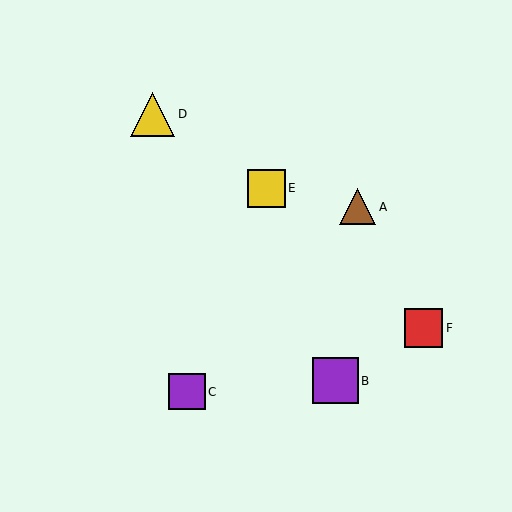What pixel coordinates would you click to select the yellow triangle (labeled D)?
Click at (153, 114) to select the yellow triangle D.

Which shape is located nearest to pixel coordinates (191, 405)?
The purple square (labeled C) at (187, 392) is nearest to that location.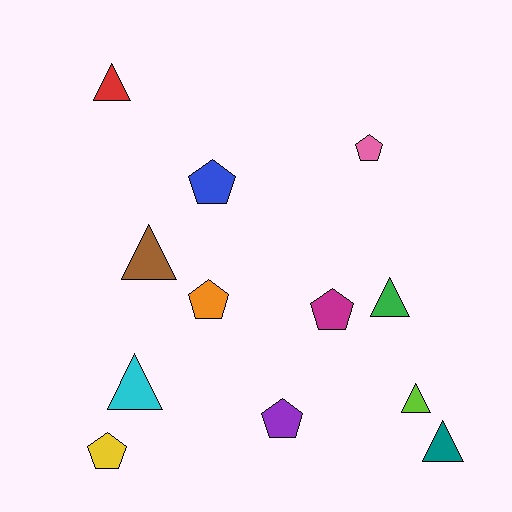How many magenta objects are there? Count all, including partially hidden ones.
There is 1 magenta object.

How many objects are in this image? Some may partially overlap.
There are 12 objects.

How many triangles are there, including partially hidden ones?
There are 6 triangles.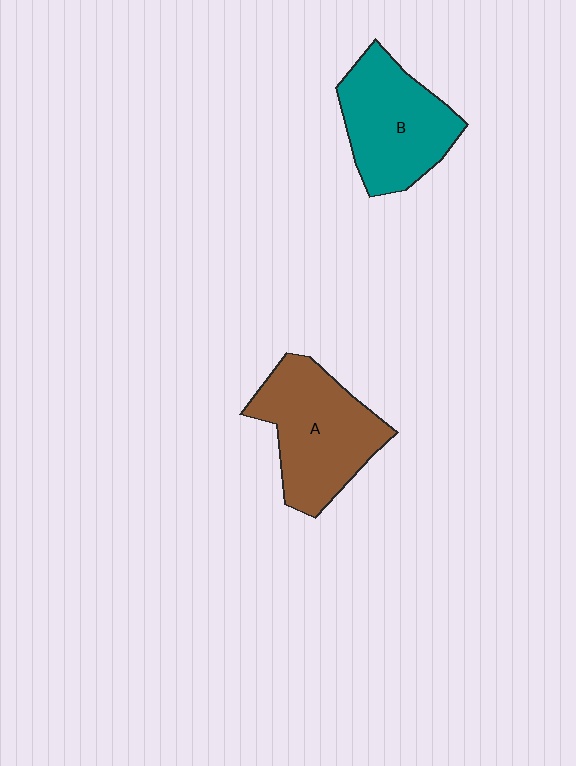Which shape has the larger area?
Shape A (brown).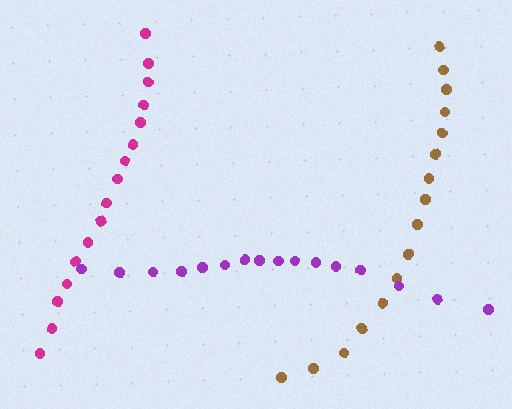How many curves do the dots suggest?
There are 3 distinct paths.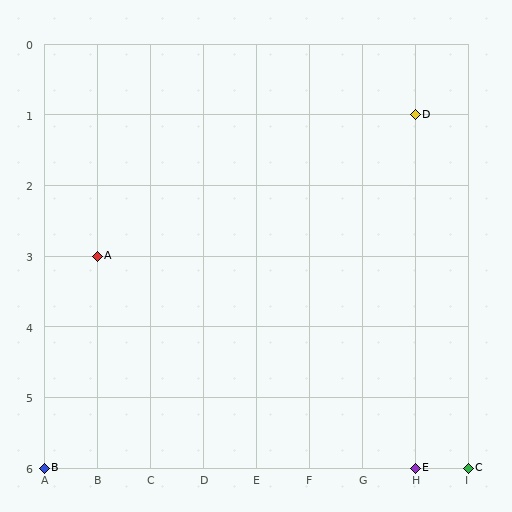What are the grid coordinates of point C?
Point C is at grid coordinates (I, 6).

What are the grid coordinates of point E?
Point E is at grid coordinates (H, 6).